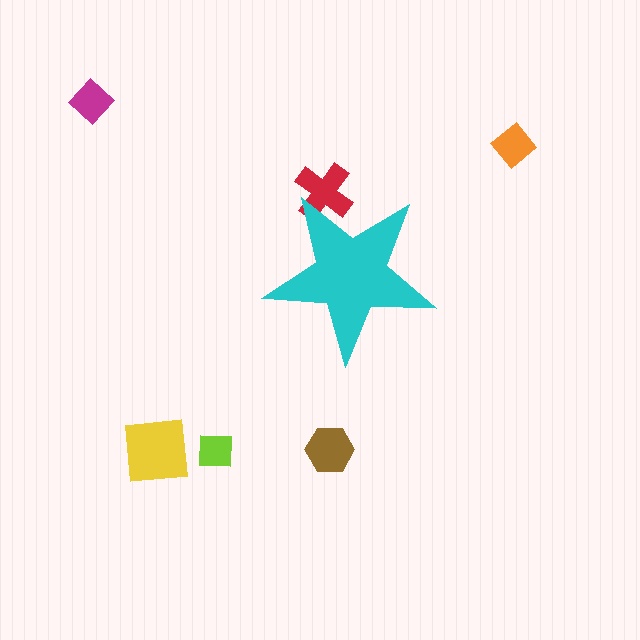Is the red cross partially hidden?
Yes, the red cross is partially hidden behind the cyan star.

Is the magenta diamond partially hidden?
No, the magenta diamond is fully visible.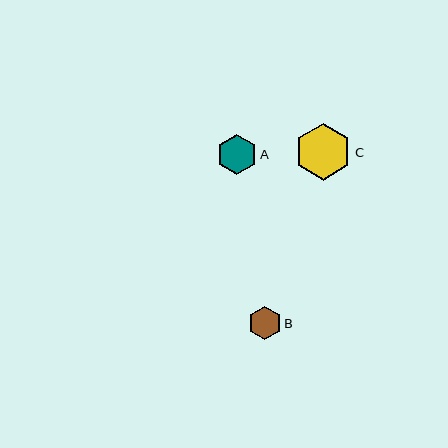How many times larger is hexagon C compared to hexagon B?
Hexagon C is approximately 1.7 times the size of hexagon B.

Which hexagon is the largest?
Hexagon C is the largest with a size of approximately 57 pixels.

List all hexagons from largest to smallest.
From largest to smallest: C, A, B.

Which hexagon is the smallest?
Hexagon B is the smallest with a size of approximately 33 pixels.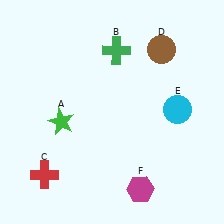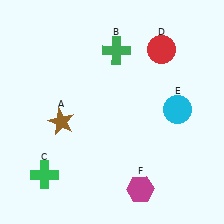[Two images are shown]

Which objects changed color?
A changed from green to brown. C changed from red to green. D changed from brown to red.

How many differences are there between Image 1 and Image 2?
There are 3 differences between the two images.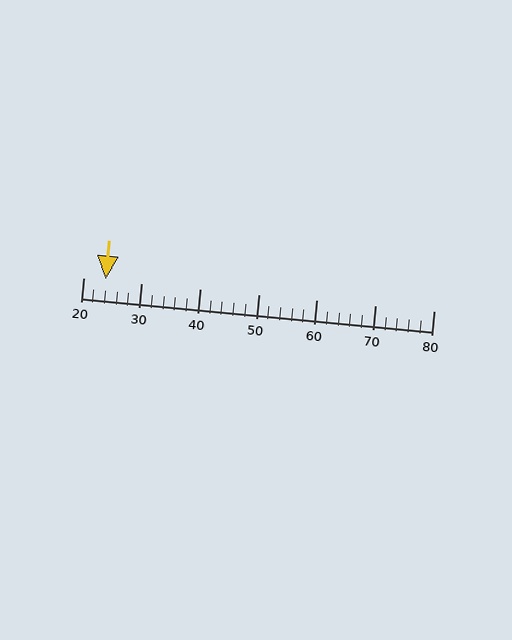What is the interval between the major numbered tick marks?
The major tick marks are spaced 10 units apart.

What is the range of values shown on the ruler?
The ruler shows values from 20 to 80.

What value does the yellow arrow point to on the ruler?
The yellow arrow points to approximately 24.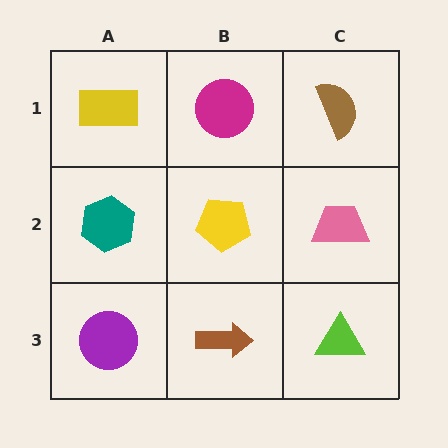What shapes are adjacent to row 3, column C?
A pink trapezoid (row 2, column C), a brown arrow (row 3, column B).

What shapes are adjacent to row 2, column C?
A brown semicircle (row 1, column C), a lime triangle (row 3, column C), a yellow pentagon (row 2, column B).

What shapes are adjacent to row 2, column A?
A yellow rectangle (row 1, column A), a purple circle (row 3, column A), a yellow pentagon (row 2, column B).